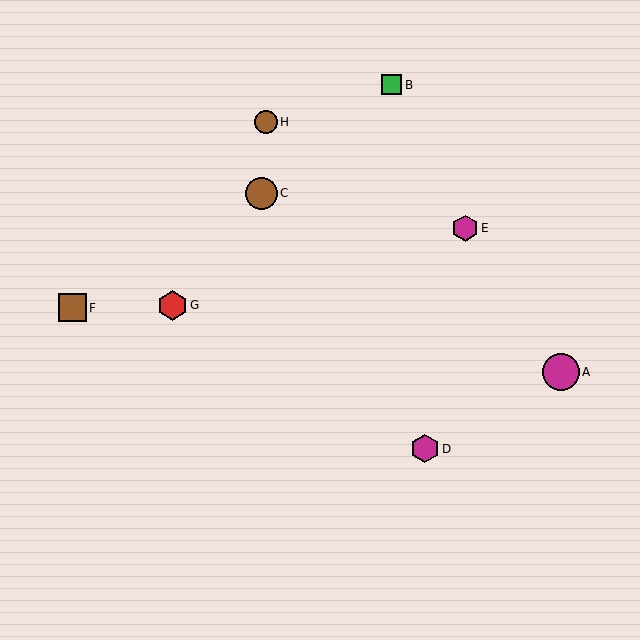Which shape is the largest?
The magenta circle (labeled A) is the largest.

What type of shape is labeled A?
Shape A is a magenta circle.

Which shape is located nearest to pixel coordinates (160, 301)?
The red hexagon (labeled G) at (173, 305) is nearest to that location.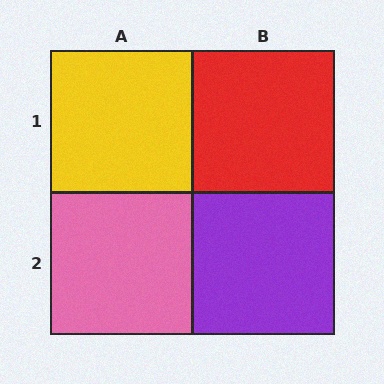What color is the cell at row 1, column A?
Yellow.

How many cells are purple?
1 cell is purple.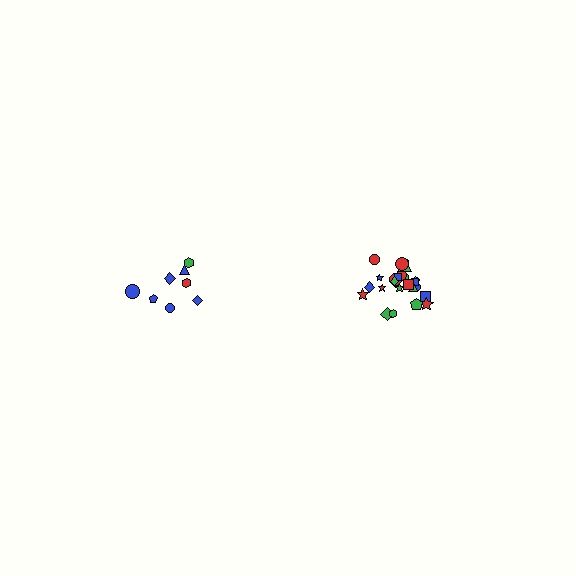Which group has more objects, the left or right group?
The right group.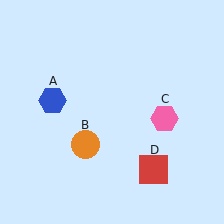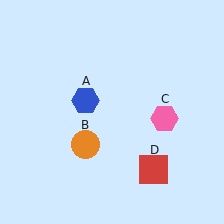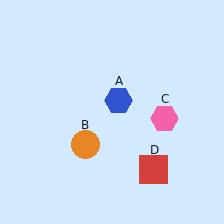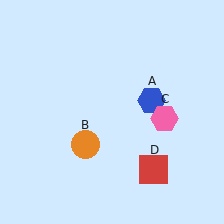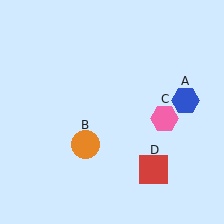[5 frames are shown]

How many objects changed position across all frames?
1 object changed position: blue hexagon (object A).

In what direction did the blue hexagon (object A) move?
The blue hexagon (object A) moved right.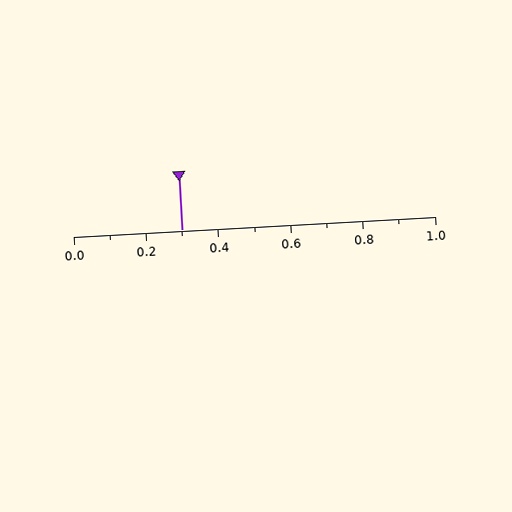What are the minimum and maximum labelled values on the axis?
The axis runs from 0.0 to 1.0.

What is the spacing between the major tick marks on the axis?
The major ticks are spaced 0.2 apart.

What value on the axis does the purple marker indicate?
The marker indicates approximately 0.3.